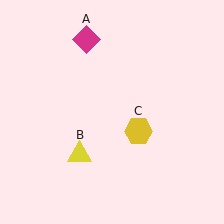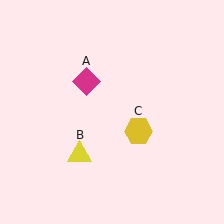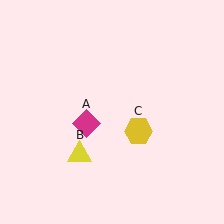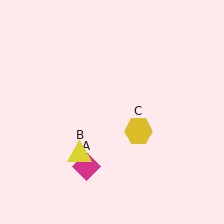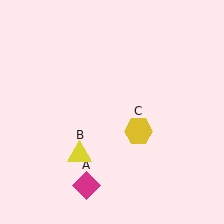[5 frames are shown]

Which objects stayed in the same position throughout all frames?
Yellow triangle (object B) and yellow hexagon (object C) remained stationary.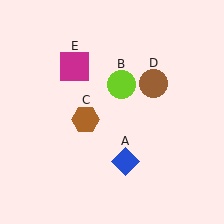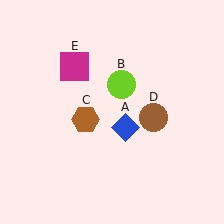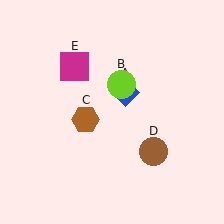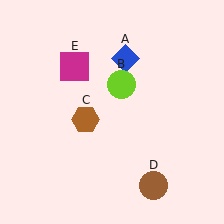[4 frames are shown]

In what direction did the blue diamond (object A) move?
The blue diamond (object A) moved up.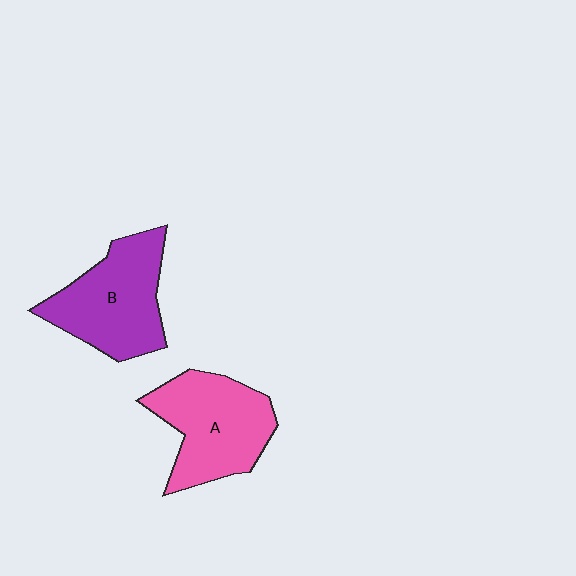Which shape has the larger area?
Shape B (purple).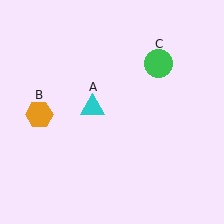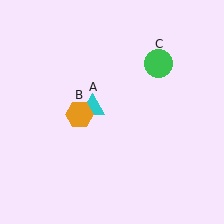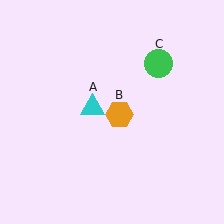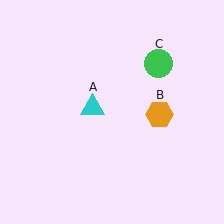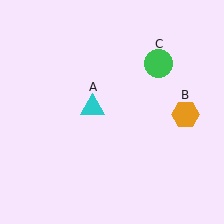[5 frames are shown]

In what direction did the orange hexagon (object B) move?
The orange hexagon (object B) moved right.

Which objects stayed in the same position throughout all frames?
Cyan triangle (object A) and green circle (object C) remained stationary.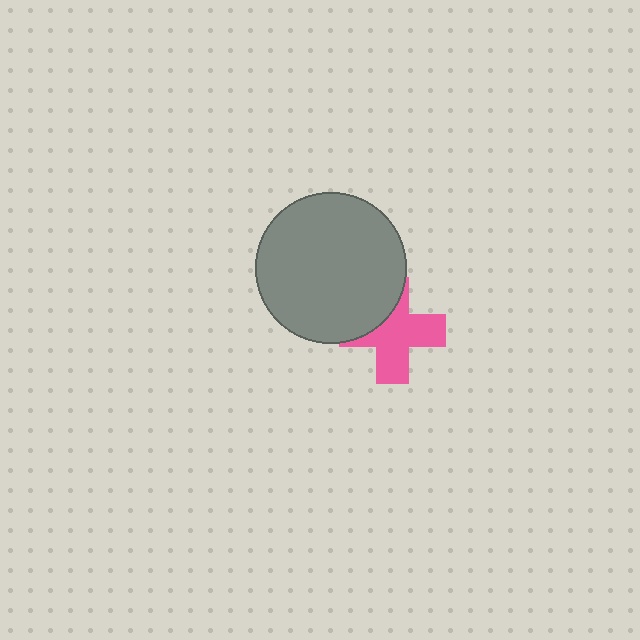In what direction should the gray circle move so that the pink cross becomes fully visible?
The gray circle should move toward the upper-left. That is the shortest direction to clear the overlap and leave the pink cross fully visible.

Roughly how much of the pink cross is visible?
Most of it is visible (roughly 68%).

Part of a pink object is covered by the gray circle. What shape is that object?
It is a cross.